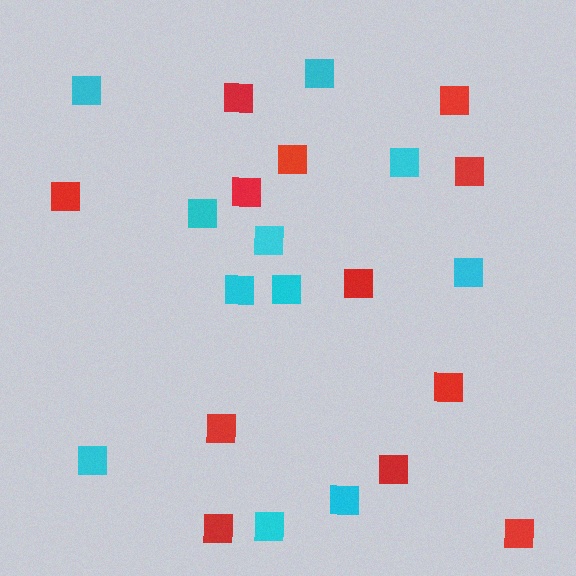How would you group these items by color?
There are 2 groups: one group of cyan squares (11) and one group of red squares (12).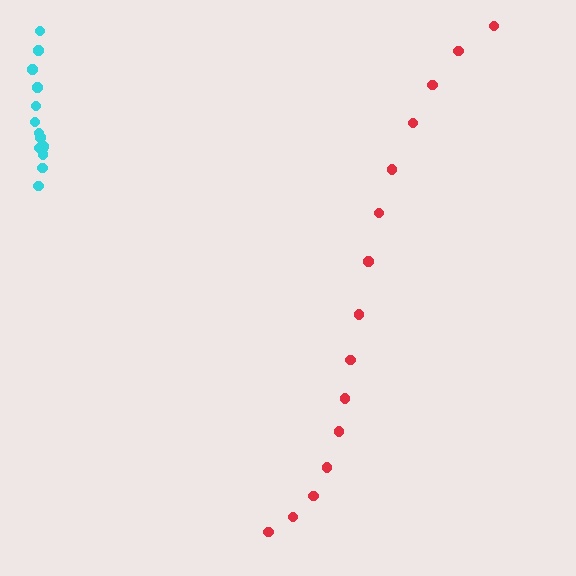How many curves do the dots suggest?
There are 2 distinct paths.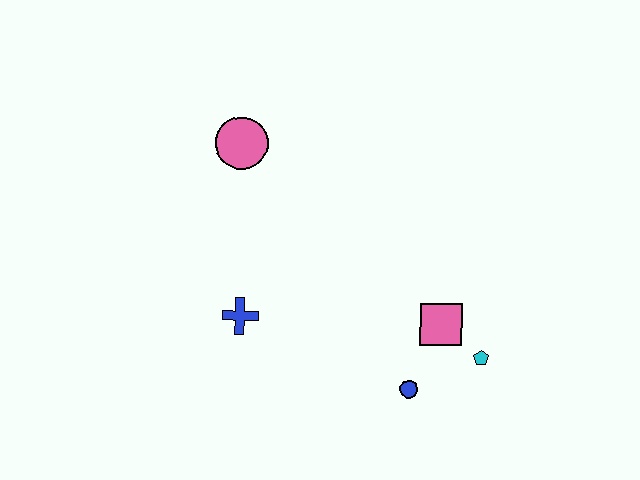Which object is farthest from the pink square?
The pink circle is farthest from the pink square.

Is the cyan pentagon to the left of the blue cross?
No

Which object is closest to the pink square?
The cyan pentagon is closest to the pink square.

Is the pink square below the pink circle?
Yes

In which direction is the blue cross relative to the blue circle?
The blue cross is to the left of the blue circle.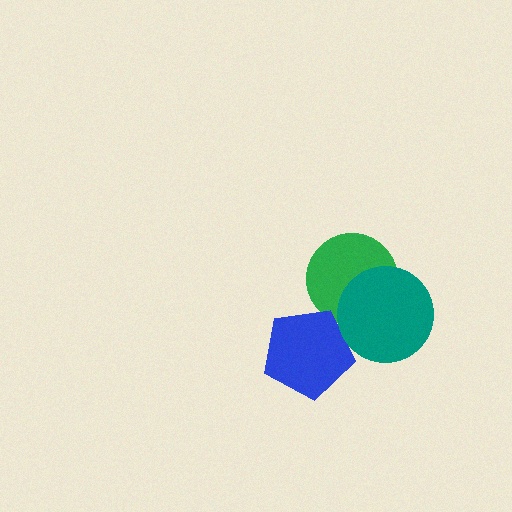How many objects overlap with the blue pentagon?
0 objects overlap with the blue pentagon.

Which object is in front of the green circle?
The teal circle is in front of the green circle.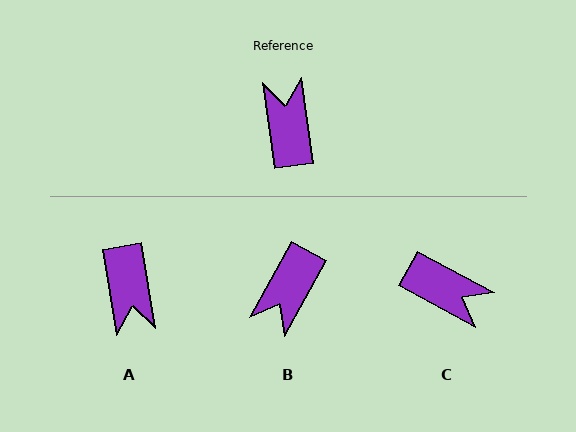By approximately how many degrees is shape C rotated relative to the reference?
Approximately 126 degrees clockwise.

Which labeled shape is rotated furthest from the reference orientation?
A, about 179 degrees away.